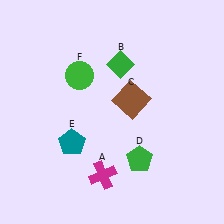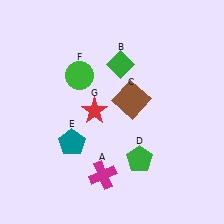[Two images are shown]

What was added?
A red star (G) was added in Image 2.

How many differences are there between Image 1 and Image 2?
There is 1 difference between the two images.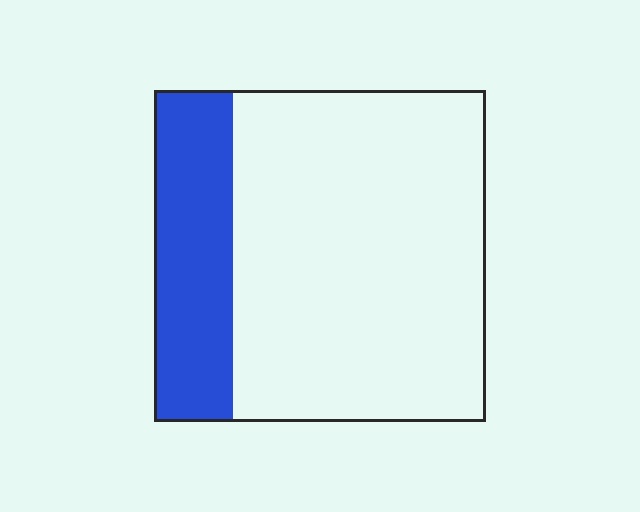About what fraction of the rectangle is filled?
About one quarter (1/4).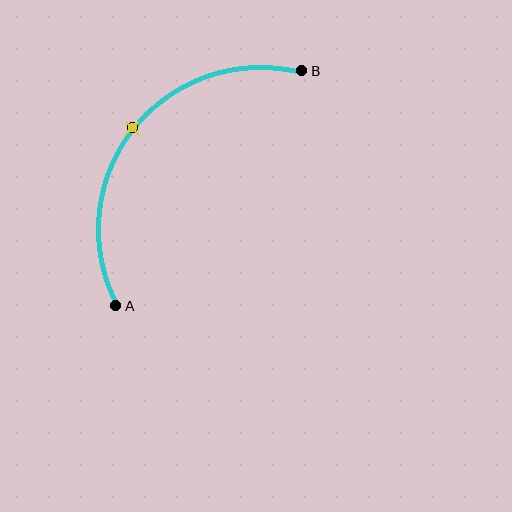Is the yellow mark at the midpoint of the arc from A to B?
Yes. The yellow mark lies on the arc at equal arc-length from both A and B — it is the arc midpoint.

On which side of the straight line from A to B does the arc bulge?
The arc bulges above and to the left of the straight line connecting A and B.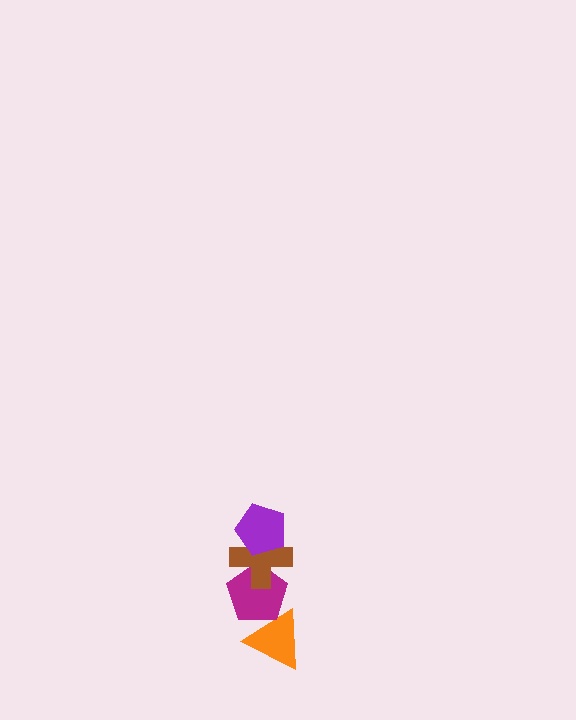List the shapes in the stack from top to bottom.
From top to bottom: the purple pentagon, the brown cross, the magenta pentagon, the orange triangle.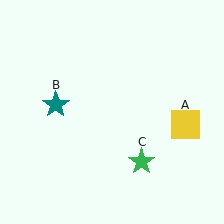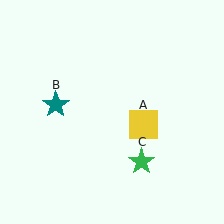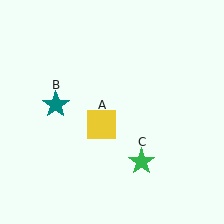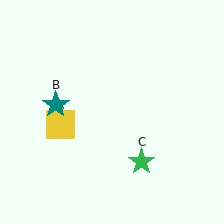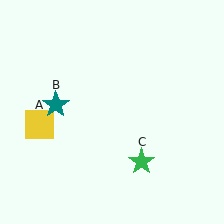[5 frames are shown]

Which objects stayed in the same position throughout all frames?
Teal star (object B) and green star (object C) remained stationary.